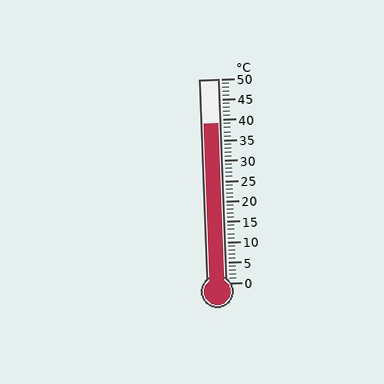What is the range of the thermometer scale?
The thermometer scale ranges from 0°C to 50°C.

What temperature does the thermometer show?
The thermometer shows approximately 39°C.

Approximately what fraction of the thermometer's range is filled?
The thermometer is filled to approximately 80% of its range.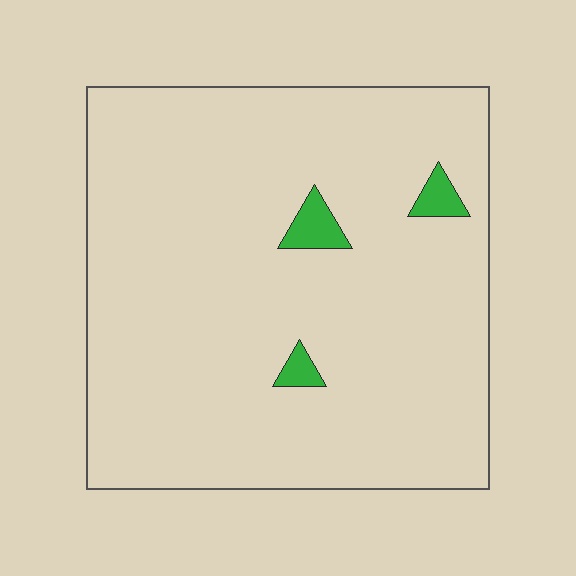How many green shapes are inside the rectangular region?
3.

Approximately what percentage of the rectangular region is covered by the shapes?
Approximately 5%.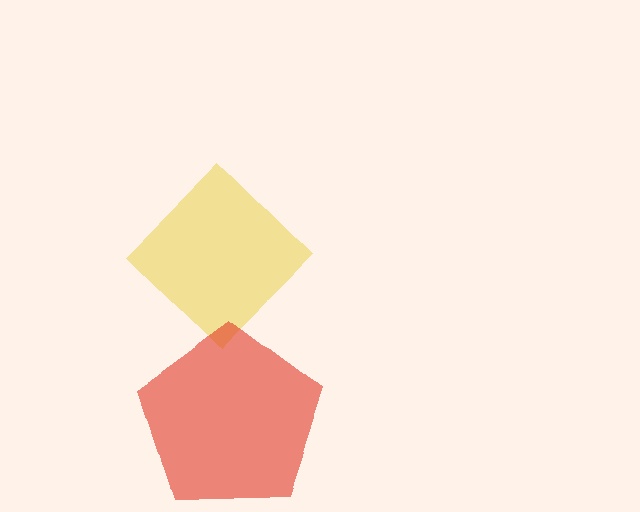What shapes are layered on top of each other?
The layered shapes are: a yellow diamond, a red pentagon.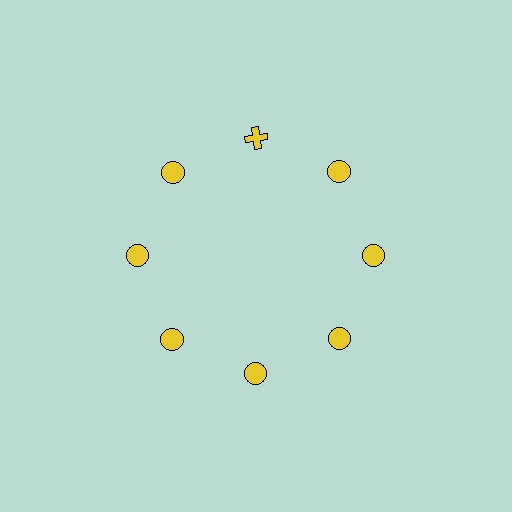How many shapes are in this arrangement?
There are 8 shapes arranged in a ring pattern.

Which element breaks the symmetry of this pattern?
The yellow cross at roughly the 12 o'clock position breaks the symmetry. All other shapes are yellow circles.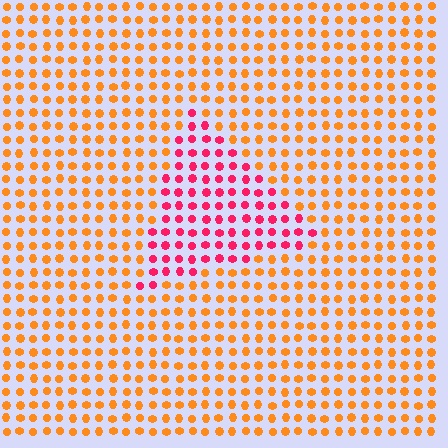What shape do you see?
I see a triangle.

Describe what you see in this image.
The image is filled with small orange elements in a uniform arrangement. A triangle-shaped region is visible where the elements are tinted to a slightly different hue, forming a subtle color boundary.